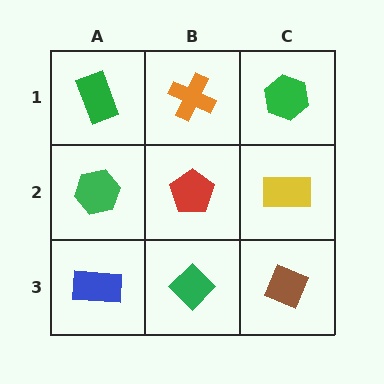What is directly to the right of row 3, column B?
A brown diamond.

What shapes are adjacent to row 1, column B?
A red pentagon (row 2, column B), a green rectangle (row 1, column A), a green hexagon (row 1, column C).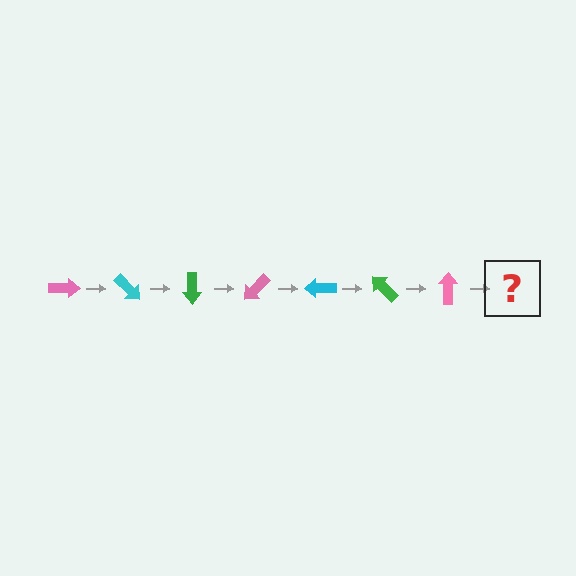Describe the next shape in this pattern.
It should be a cyan arrow, rotated 315 degrees from the start.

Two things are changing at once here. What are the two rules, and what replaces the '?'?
The two rules are that it rotates 45 degrees each step and the color cycles through pink, cyan, and green. The '?' should be a cyan arrow, rotated 315 degrees from the start.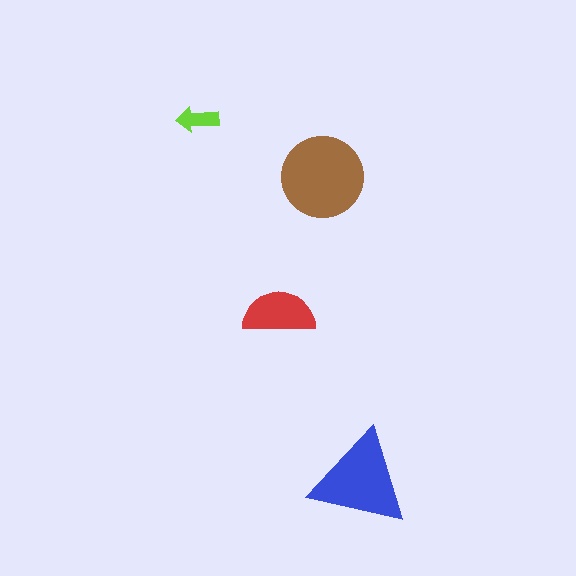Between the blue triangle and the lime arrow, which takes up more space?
The blue triangle.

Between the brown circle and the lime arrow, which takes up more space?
The brown circle.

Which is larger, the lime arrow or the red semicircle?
The red semicircle.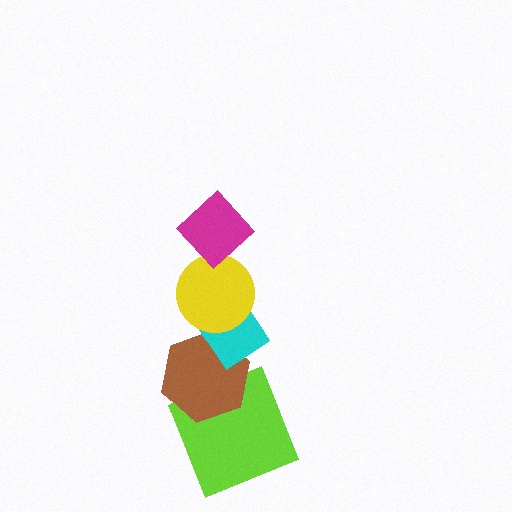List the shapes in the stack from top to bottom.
From top to bottom: the magenta diamond, the yellow circle, the cyan rectangle, the brown hexagon, the lime square.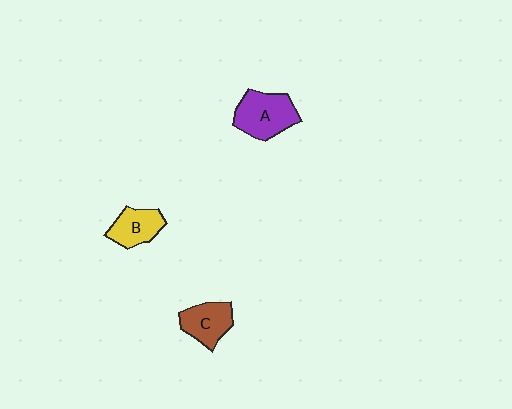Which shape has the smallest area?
Shape B (yellow).